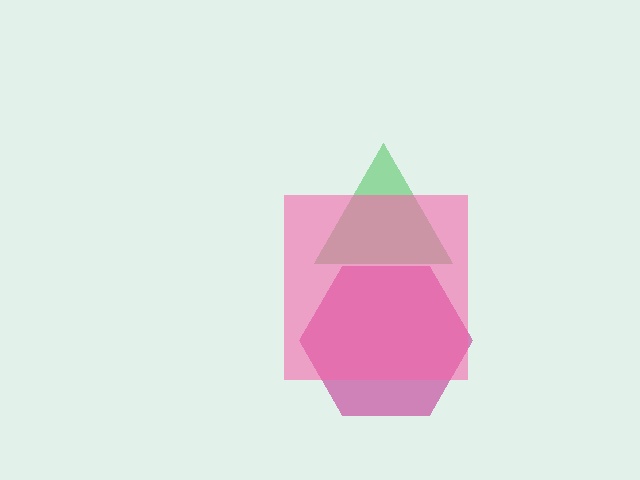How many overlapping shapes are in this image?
There are 3 overlapping shapes in the image.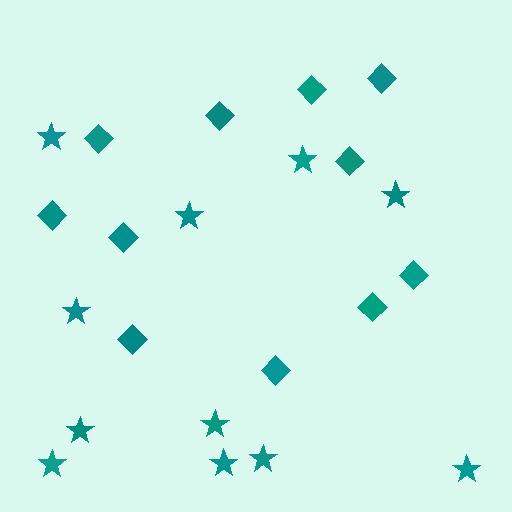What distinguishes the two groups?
There are 2 groups: one group of diamonds (11) and one group of stars (11).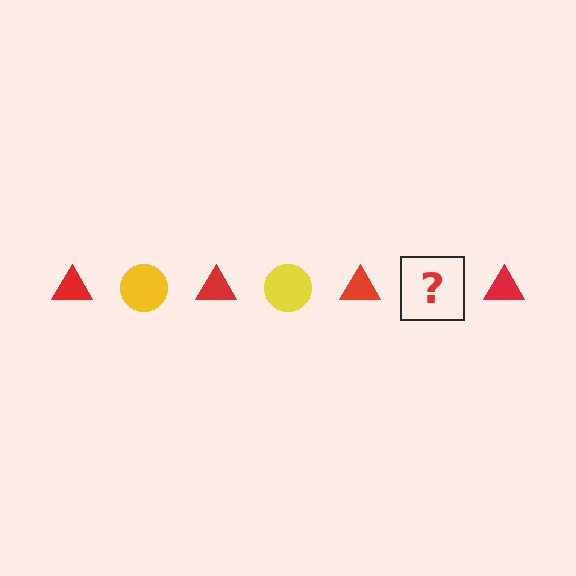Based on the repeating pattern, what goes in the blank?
The blank should be a yellow circle.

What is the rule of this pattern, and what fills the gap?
The rule is that the pattern alternates between red triangle and yellow circle. The gap should be filled with a yellow circle.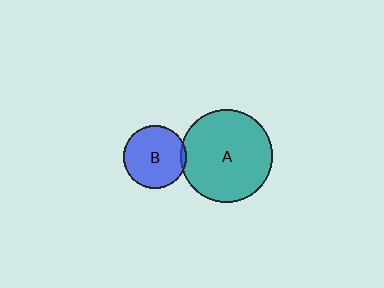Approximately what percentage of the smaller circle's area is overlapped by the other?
Approximately 5%.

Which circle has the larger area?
Circle A (teal).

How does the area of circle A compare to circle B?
Approximately 2.1 times.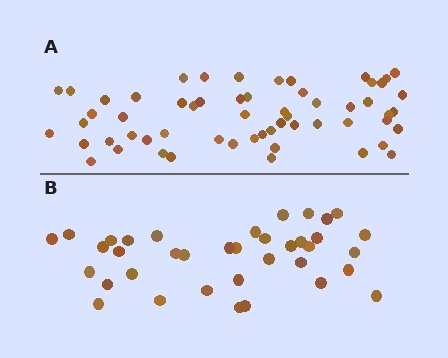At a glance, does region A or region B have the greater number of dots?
Region A (the top region) has more dots.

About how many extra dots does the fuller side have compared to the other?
Region A has approximately 20 more dots than region B.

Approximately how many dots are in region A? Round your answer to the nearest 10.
About 60 dots. (The exact count is 58, which rounds to 60.)